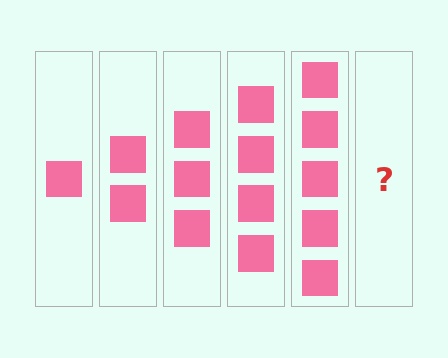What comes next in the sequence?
The next element should be 6 squares.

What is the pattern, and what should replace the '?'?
The pattern is that each step adds one more square. The '?' should be 6 squares.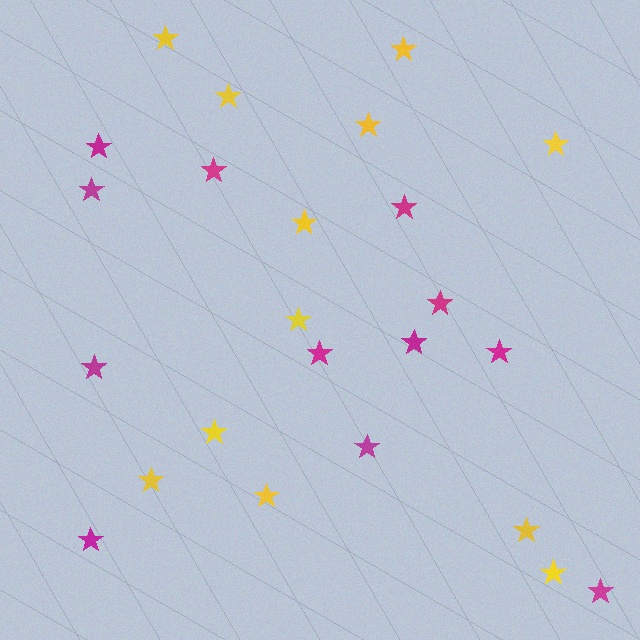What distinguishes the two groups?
There are 2 groups: one group of yellow stars (12) and one group of magenta stars (12).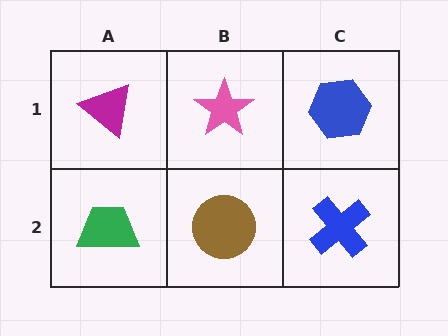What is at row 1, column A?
A magenta triangle.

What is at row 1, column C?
A blue hexagon.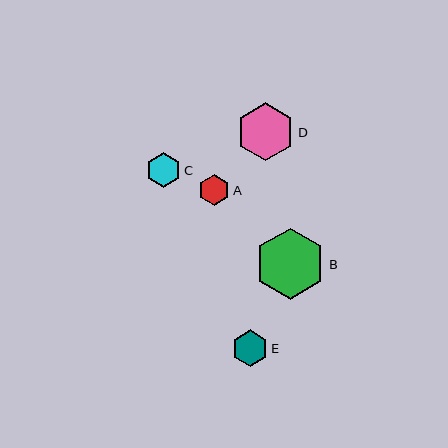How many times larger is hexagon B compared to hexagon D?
Hexagon B is approximately 1.2 times the size of hexagon D.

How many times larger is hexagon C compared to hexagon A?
Hexagon C is approximately 1.1 times the size of hexagon A.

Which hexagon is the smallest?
Hexagon A is the smallest with a size of approximately 31 pixels.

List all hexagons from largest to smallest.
From largest to smallest: B, D, E, C, A.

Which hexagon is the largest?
Hexagon B is the largest with a size of approximately 71 pixels.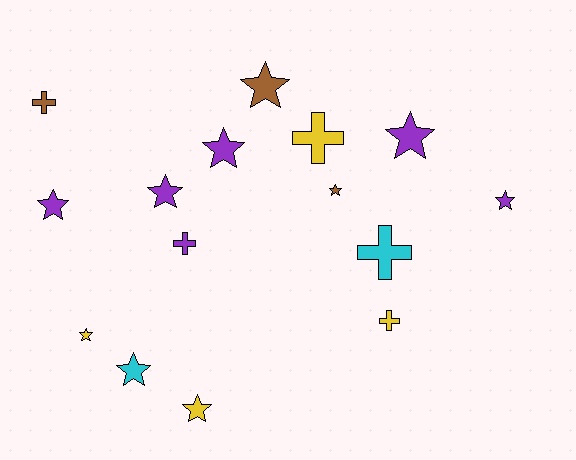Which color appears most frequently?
Purple, with 6 objects.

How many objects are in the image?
There are 15 objects.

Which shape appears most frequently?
Star, with 10 objects.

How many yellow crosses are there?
There are 2 yellow crosses.